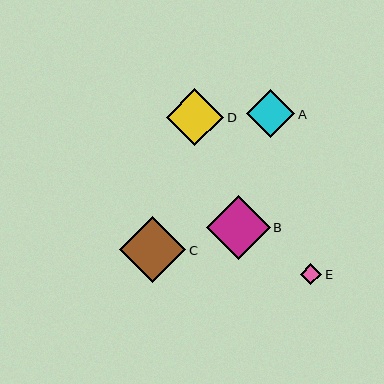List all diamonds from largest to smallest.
From largest to smallest: C, B, D, A, E.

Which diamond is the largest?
Diamond C is the largest with a size of approximately 66 pixels.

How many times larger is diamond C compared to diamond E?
Diamond C is approximately 3.1 times the size of diamond E.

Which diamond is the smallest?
Diamond E is the smallest with a size of approximately 21 pixels.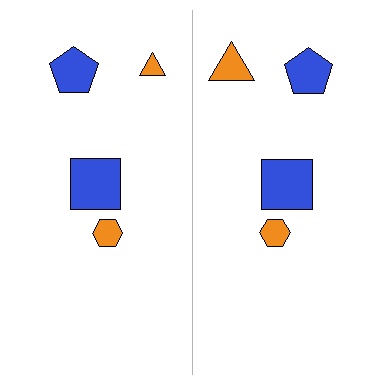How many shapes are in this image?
There are 8 shapes in this image.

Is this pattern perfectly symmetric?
No, the pattern is not perfectly symmetric. The orange triangle on the right side has a different size than its mirror counterpart.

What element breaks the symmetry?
The orange triangle on the right side has a different size than its mirror counterpart.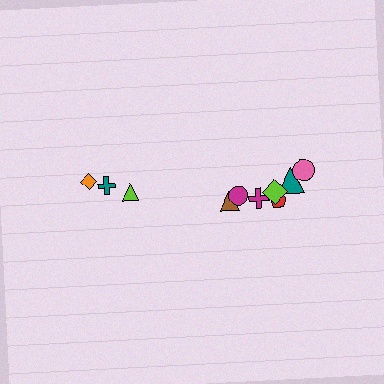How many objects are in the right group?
There are 7 objects.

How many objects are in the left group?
There are 3 objects.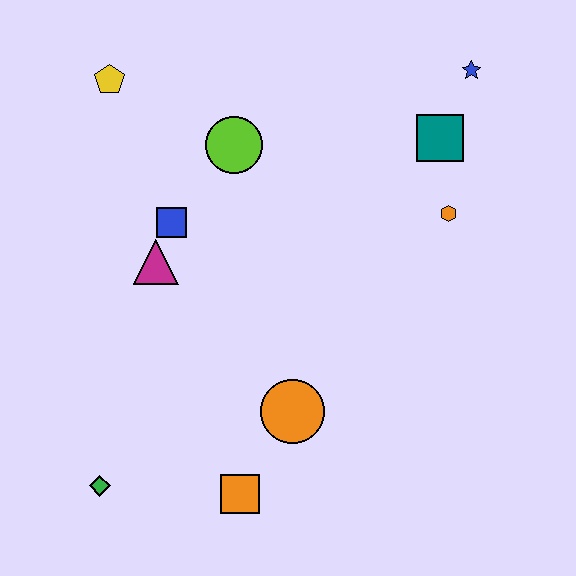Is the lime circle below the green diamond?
No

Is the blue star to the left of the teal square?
No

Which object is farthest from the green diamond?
The blue star is farthest from the green diamond.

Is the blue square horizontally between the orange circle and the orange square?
No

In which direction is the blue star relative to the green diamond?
The blue star is above the green diamond.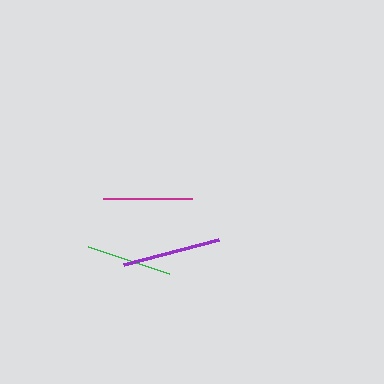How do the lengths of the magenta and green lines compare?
The magenta and green lines are approximately the same length.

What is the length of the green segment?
The green segment is approximately 85 pixels long.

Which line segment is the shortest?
The green line is the shortest at approximately 85 pixels.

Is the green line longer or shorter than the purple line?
The purple line is longer than the green line.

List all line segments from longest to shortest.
From longest to shortest: purple, magenta, green.